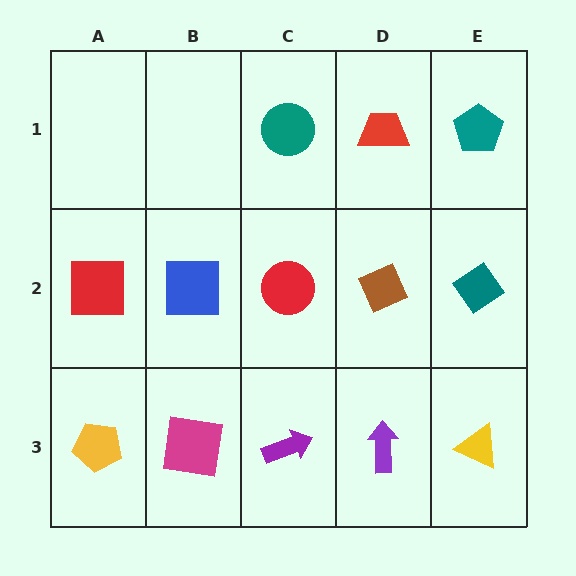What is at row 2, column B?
A blue square.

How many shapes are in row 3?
5 shapes.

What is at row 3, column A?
A yellow pentagon.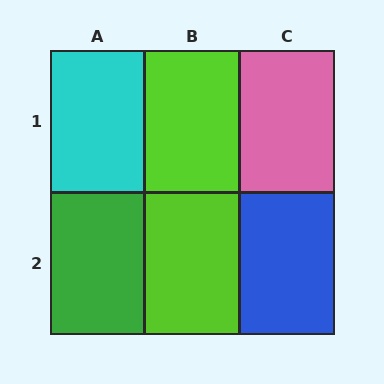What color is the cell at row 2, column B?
Lime.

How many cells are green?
1 cell is green.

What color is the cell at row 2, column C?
Blue.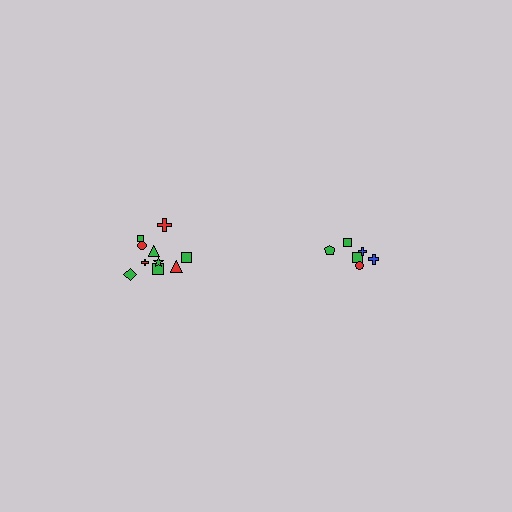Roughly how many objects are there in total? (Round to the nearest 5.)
Roughly 15 objects in total.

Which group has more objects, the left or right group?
The left group.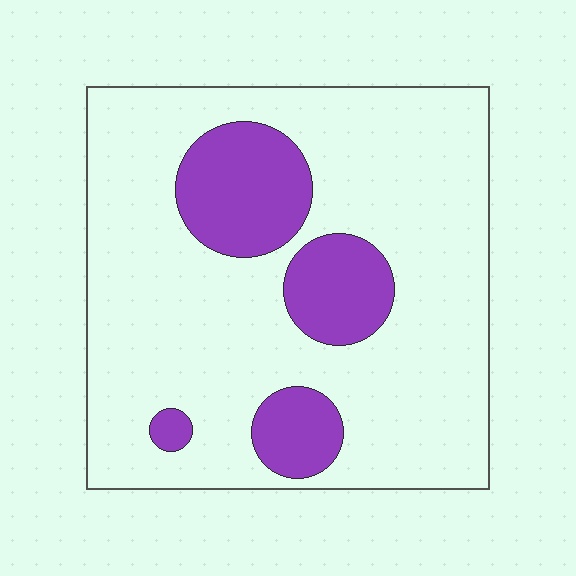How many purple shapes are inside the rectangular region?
4.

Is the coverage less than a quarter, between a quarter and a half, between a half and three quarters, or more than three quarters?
Less than a quarter.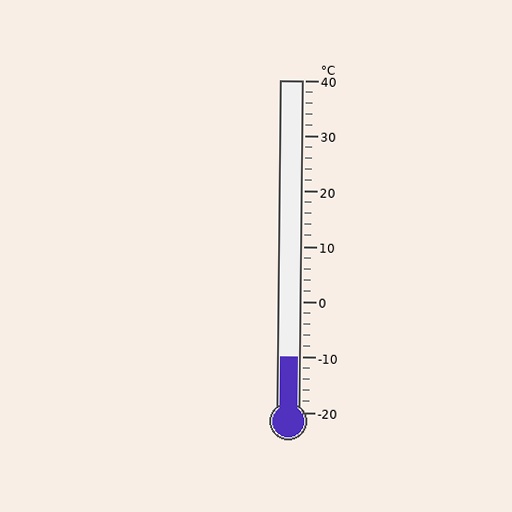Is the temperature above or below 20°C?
The temperature is below 20°C.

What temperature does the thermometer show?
The thermometer shows approximately -10°C.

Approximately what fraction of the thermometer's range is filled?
The thermometer is filled to approximately 15% of its range.